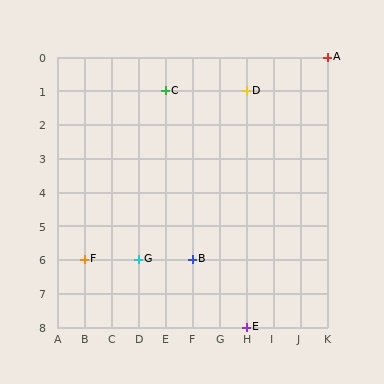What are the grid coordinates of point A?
Point A is at grid coordinates (K, 0).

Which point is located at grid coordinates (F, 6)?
Point B is at (F, 6).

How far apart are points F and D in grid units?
Points F and D are 6 columns and 5 rows apart (about 7.8 grid units diagonally).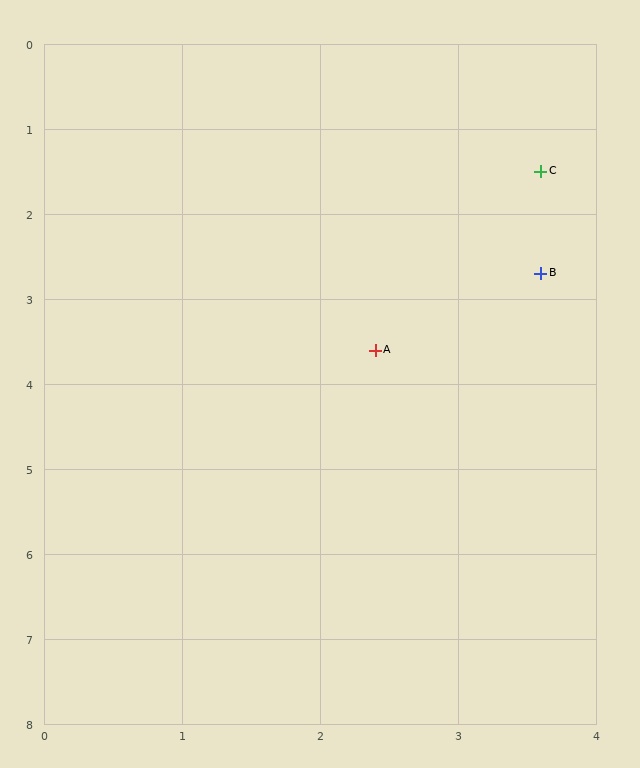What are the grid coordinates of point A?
Point A is at approximately (2.4, 3.6).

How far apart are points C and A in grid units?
Points C and A are about 2.4 grid units apart.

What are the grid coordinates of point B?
Point B is at approximately (3.6, 2.7).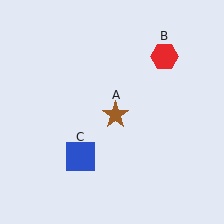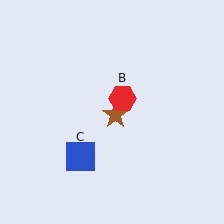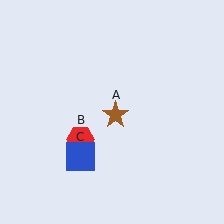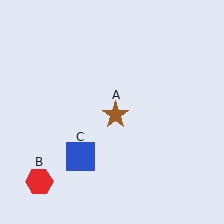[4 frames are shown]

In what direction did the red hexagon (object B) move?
The red hexagon (object B) moved down and to the left.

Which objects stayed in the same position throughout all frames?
Brown star (object A) and blue square (object C) remained stationary.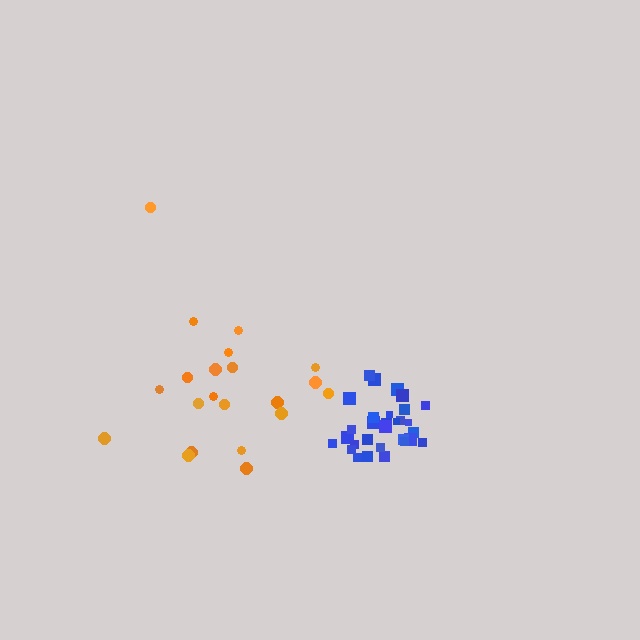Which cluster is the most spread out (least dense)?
Orange.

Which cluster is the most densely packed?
Blue.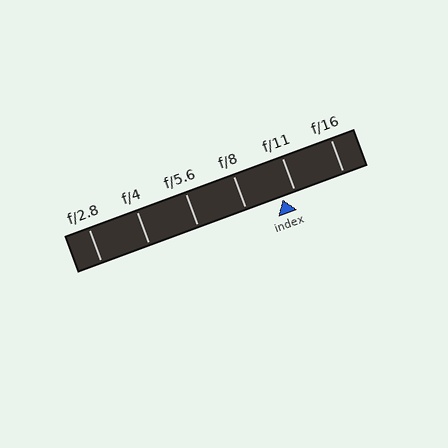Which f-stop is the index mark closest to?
The index mark is closest to f/11.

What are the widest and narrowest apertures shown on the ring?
The widest aperture shown is f/2.8 and the narrowest is f/16.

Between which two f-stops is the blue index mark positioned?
The index mark is between f/8 and f/11.